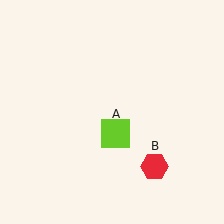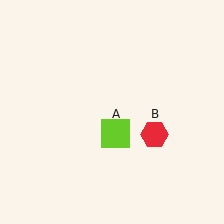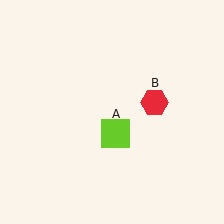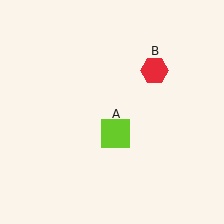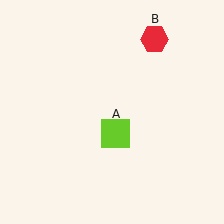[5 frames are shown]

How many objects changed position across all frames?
1 object changed position: red hexagon (object B).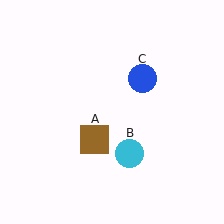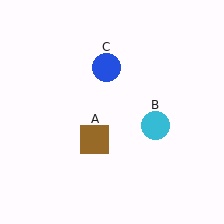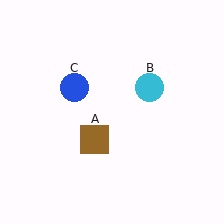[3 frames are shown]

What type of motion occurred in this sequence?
The cyan circle (object B), blue circle (object C) rotated counterclockwise around the center of the scene.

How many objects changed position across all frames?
2 objects changed position: cyan circle (object B), blue circle (object C).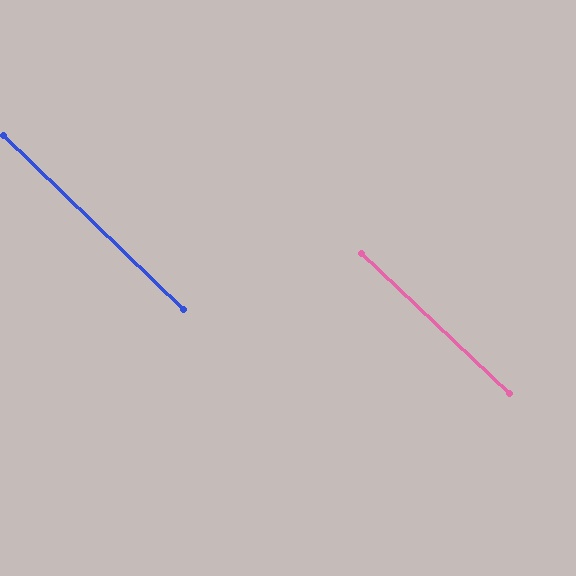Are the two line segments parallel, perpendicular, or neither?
Parallel — their directions differ by only 0.6°.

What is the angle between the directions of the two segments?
Approximately 1 degree.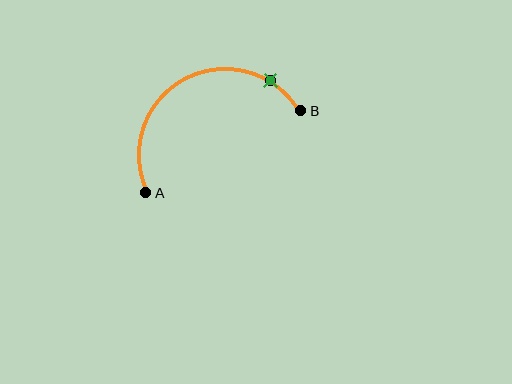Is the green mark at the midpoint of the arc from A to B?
No. The green mark lies on the arc but is closer to endpoint B. The arc midpoint would be at the point on the curve equidistant along the arc from both A and B.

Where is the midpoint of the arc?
The arc midpoint is the point on the curve farthest from the straight line joining A and B. It sits above that line.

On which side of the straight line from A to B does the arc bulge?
The arc bulges above the straight line connecting A and B.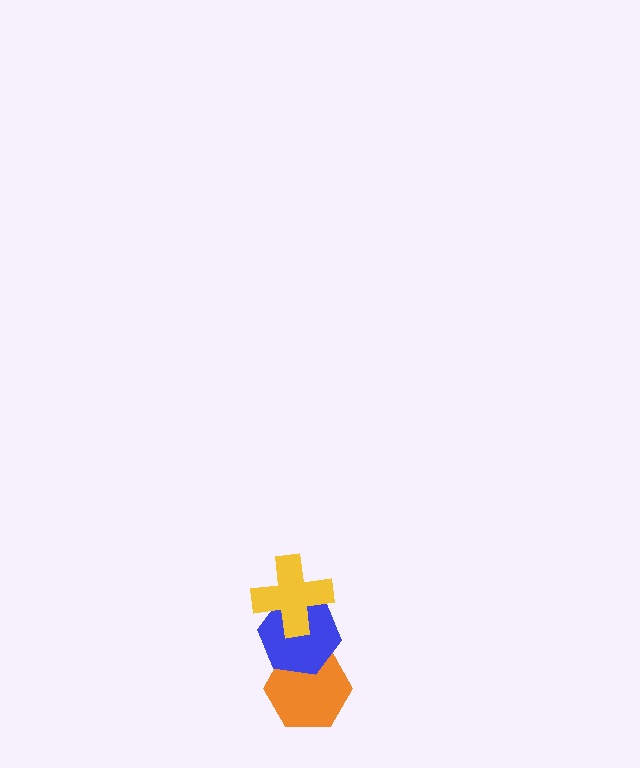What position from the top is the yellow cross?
The yellow cross is 1st from the top.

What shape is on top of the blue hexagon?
The yellow cross is on top of the blue hexagon.